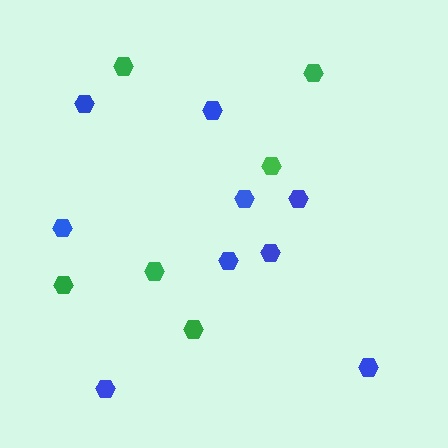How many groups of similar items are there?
There are 2 groups: one group of green hexagons (6) and one group of blue hexagons (9).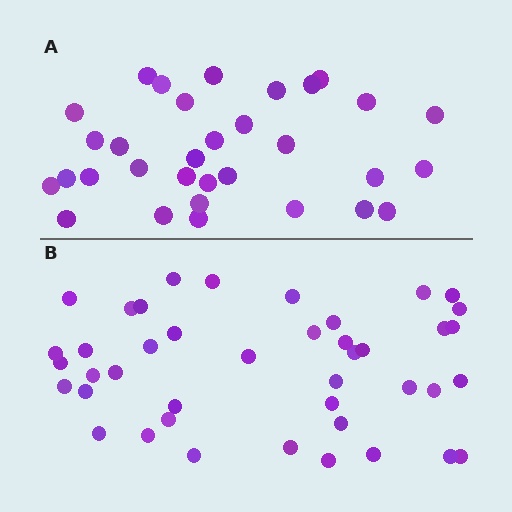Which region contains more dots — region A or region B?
Region B (the bottom region) has more dots.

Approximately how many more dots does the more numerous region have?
Region B has roughly 10 or so more dots than region A.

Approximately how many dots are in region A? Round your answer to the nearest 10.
About 30 dots. (The exact count is 32, which rounds to 30.)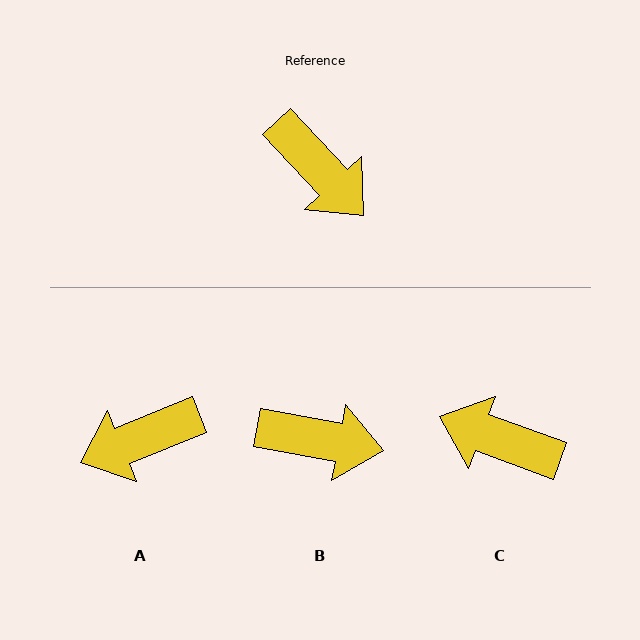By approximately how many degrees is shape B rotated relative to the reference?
Approximately 37 degrees counter-clockwise.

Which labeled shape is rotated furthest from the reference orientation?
C, about 153 degrees away.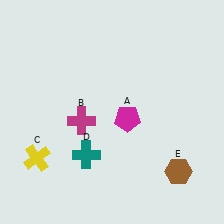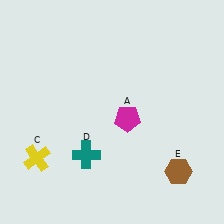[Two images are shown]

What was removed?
The magenta cross (B) was removed in Image 2.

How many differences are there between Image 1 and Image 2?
There is 1 difference between the two images.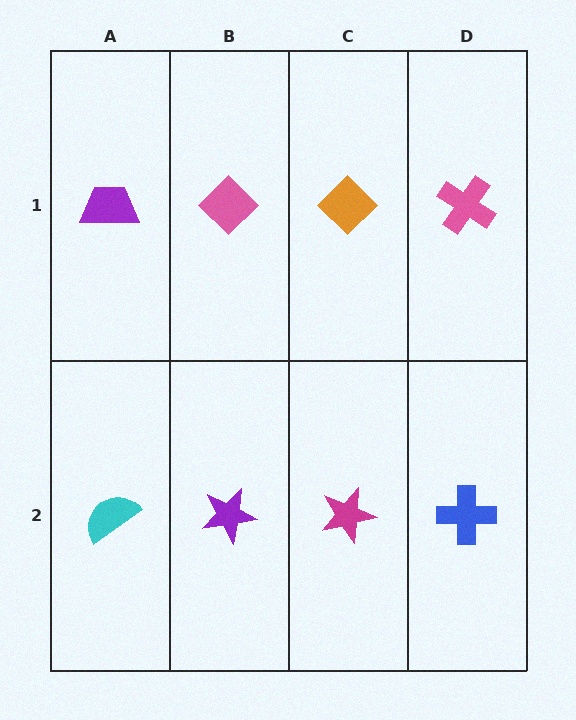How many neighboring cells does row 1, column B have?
3.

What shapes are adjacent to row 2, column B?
A pink diamond (row 1, column B), a cyan semicircle (row 2, column A), a magenta star (row 2, column C).